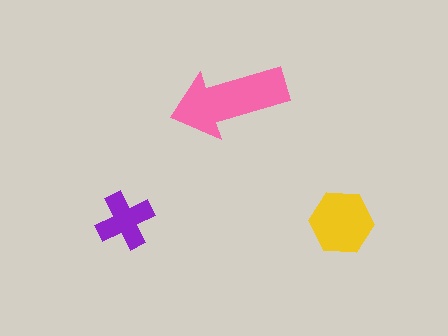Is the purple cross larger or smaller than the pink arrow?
Smaller.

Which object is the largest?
The pink arrow.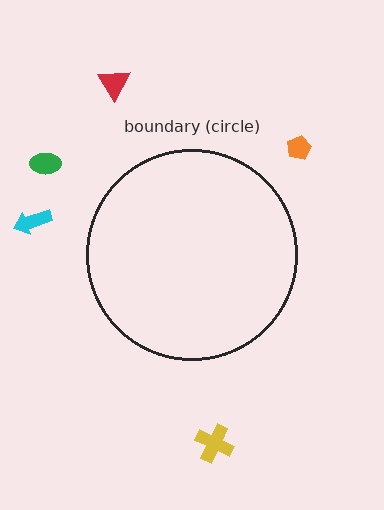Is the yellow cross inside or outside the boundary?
Outside.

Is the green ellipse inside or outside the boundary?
Outside.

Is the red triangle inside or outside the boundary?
Outside.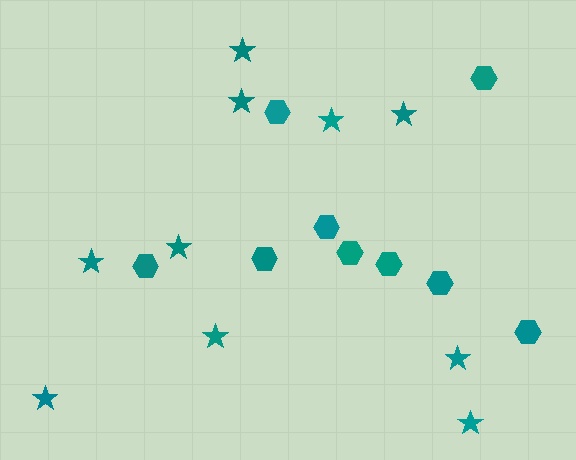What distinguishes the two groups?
There are 2 groups: one group of stars (10) and one group of hexagons (9).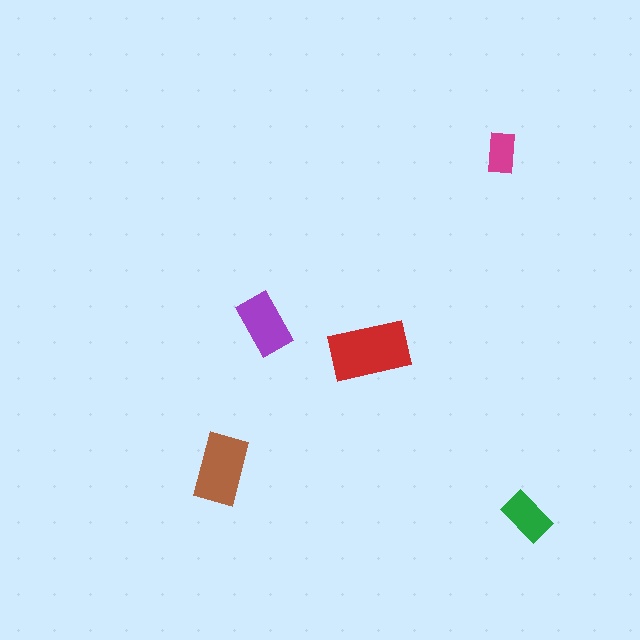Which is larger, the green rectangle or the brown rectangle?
The brown one.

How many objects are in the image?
There are 5 objects in the image.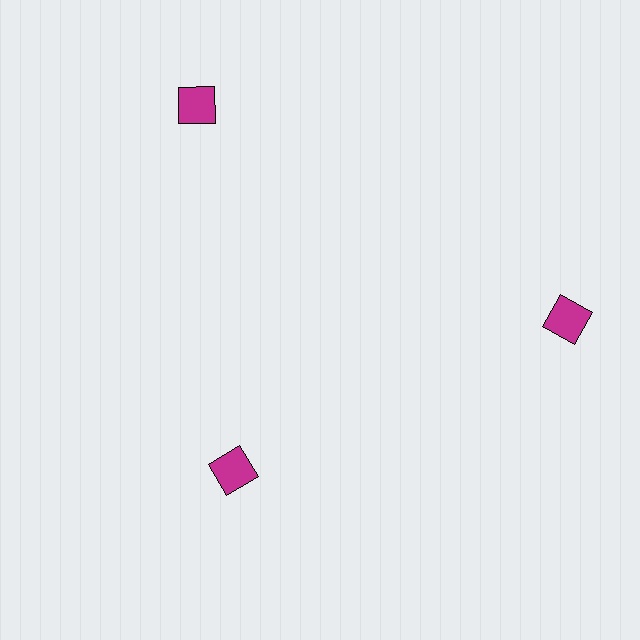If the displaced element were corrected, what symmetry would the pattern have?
It would have 3-fold rotational symmetry — the pattern would map onto itself every 120 degrees.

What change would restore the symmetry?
The symmetry would be restored by moving it outward, back onto the ring so that all 3 squares sit at equal angles and equal distance from the center.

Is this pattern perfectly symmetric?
No. The 3 magenta squares are arranged in a ring, but one element near the 7 o'clock position is pulled inward toward the center, breaking the 3-fold rotational symmetry.